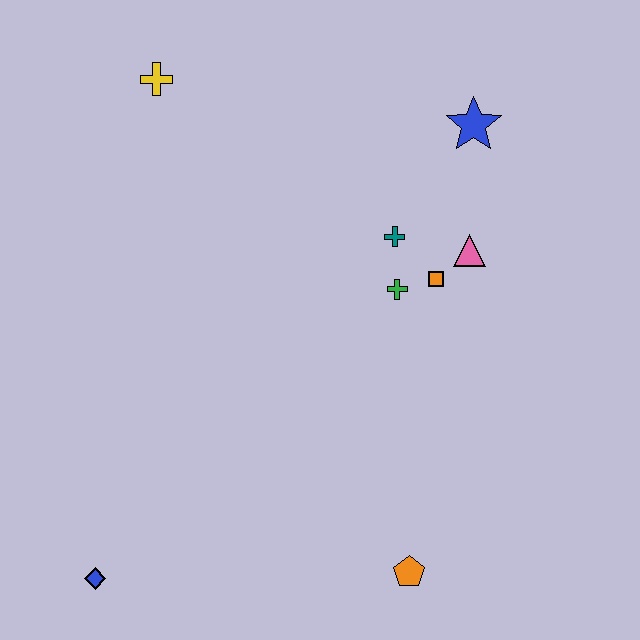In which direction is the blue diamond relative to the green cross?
The blue diamond is to the left of the green cross.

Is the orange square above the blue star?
No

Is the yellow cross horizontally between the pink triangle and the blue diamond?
Yes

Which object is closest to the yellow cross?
The teal cross is closest to the yellow cross.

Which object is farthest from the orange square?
The blue diamond is farthest from the orange square.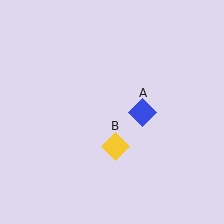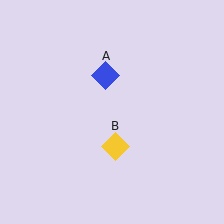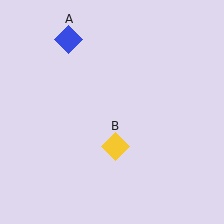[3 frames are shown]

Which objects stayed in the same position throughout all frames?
Yellow diamond (object B) remained stationary.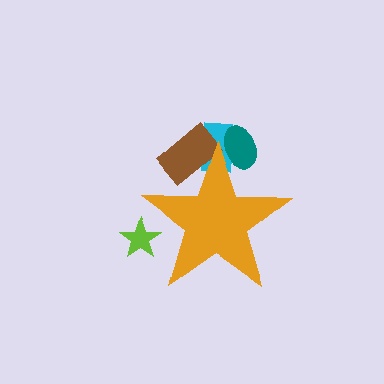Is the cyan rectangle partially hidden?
Yes, the cyan rectangle is partially hidden behind the orange star.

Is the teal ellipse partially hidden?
Yes, the teal ellipse is partially hidden behind the orange star.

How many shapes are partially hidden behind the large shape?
4 shapes are partially hidden.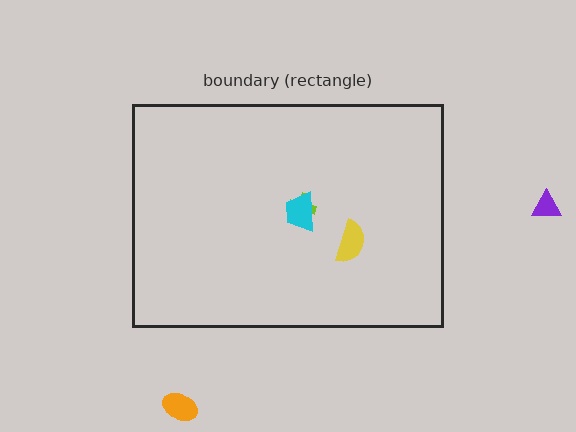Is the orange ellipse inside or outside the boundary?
Outside.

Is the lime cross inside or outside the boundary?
Inside.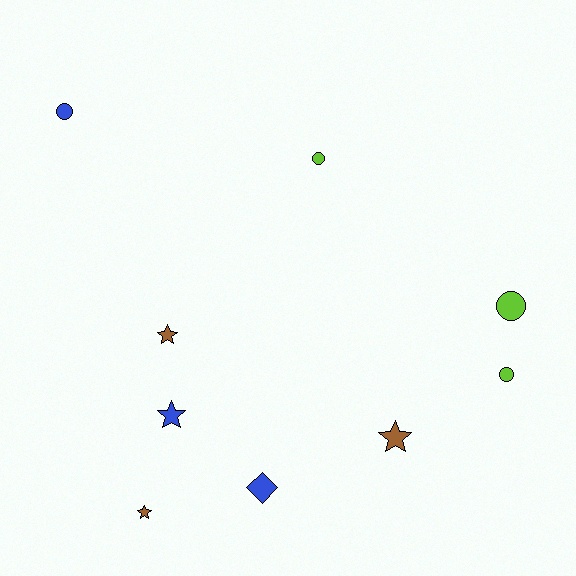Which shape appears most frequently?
Star, with 4 objects.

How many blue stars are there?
There is 1 blue star.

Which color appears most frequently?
Lime, with 3 objects.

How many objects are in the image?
There are 9 objects.